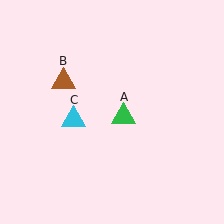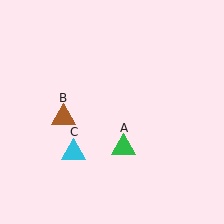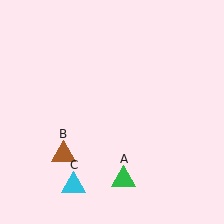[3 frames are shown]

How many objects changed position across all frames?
3 objects changed position: green triangle (object A), brown triangle (object B), cyan triangle (object C).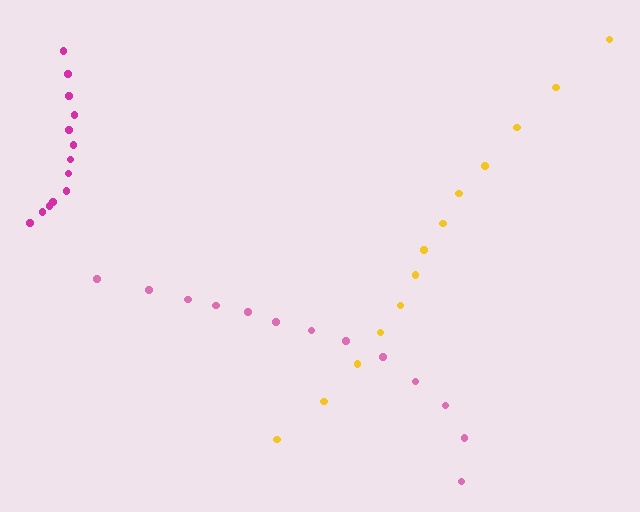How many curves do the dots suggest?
There are 3 distinct paths.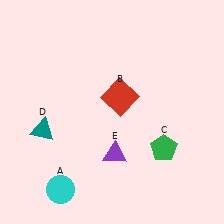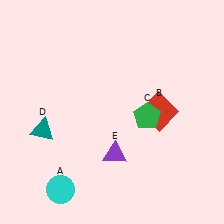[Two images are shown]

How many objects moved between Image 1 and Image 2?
2 objects moved between the two images.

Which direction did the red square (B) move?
The red square (B) moved right.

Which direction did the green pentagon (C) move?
The green pentagon (C) moved up.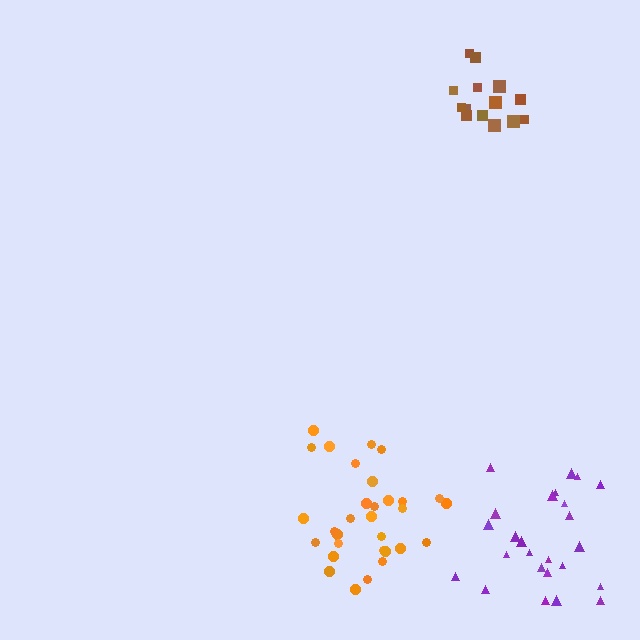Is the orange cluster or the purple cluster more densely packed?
Orange.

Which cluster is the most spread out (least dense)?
Purple.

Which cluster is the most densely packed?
Orange.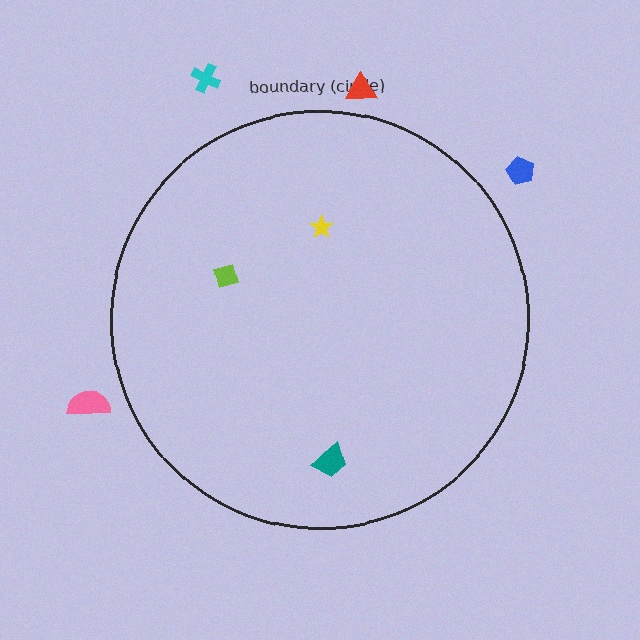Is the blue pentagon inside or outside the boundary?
Outside.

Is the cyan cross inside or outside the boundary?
Outside.